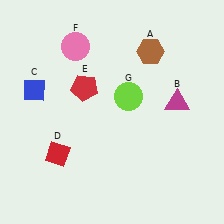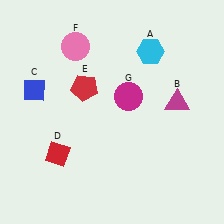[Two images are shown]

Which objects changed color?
A changed from brown to cyan. G changed from lime to magenta.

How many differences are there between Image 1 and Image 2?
There are 2 differences between the two images.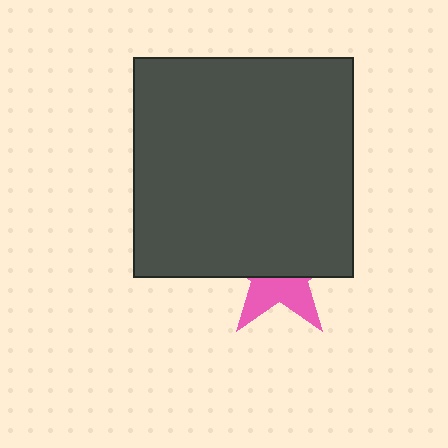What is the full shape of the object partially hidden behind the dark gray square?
The partially hidden object is a pink star.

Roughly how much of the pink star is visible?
A small part of it is visible (roughly 40%).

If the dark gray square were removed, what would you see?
You would see the complete pink star.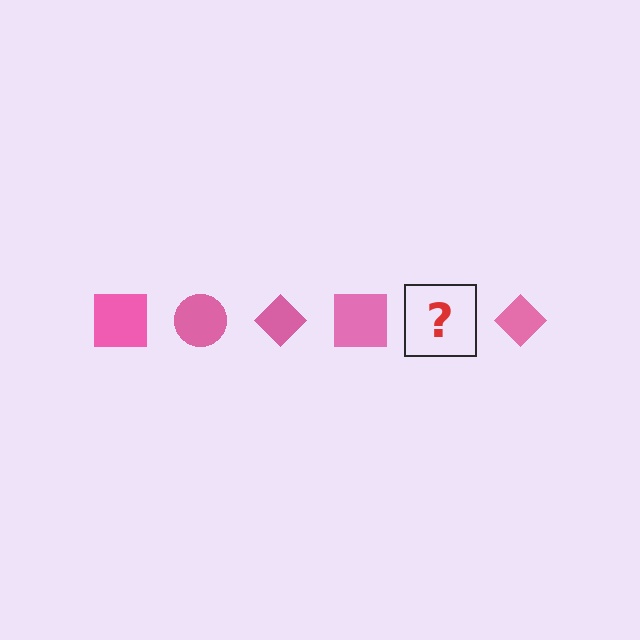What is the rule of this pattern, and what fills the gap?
The rule is that the pattern cycles through square, circle, diamond shapes in pink. The gap should be filled with a pink circle.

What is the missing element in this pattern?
The missing element is a pink circle.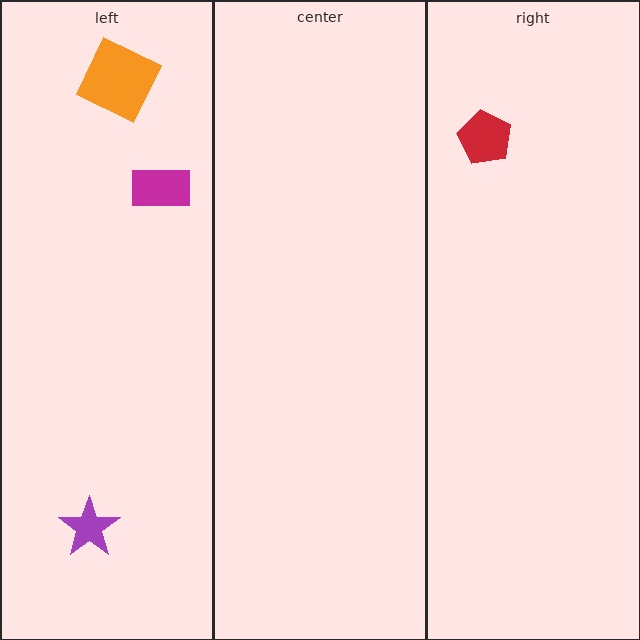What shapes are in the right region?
The red pentagon.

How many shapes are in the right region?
1.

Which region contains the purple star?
The left region.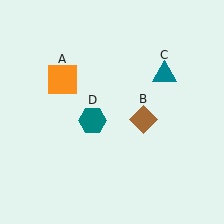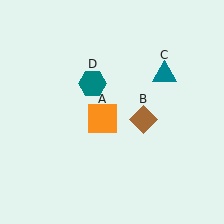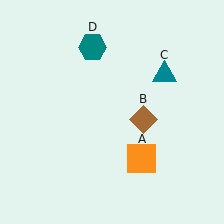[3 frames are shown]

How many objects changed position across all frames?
2 objects changed position: orange square (object A), teal hexagon (object D).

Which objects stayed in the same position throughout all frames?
Brown diamond (object B) and teal triangle (object C) remained stationary.